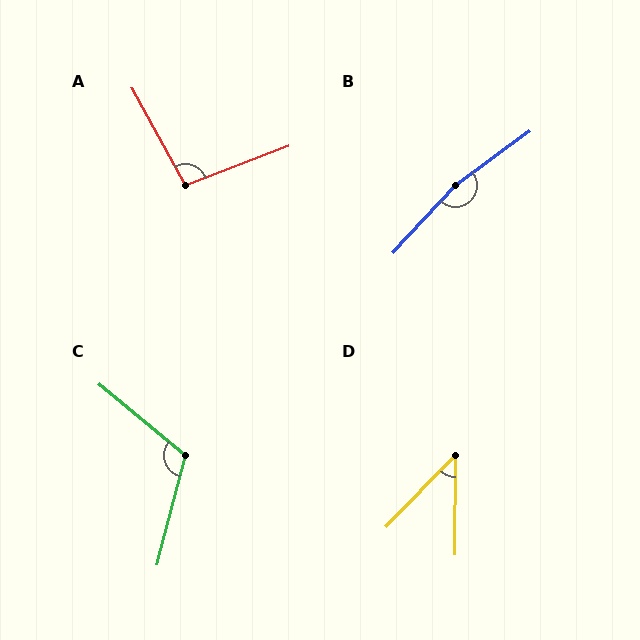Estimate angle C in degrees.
Approximately 115 degrees.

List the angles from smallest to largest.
D (44°), A (98°), C (115°), B (168°).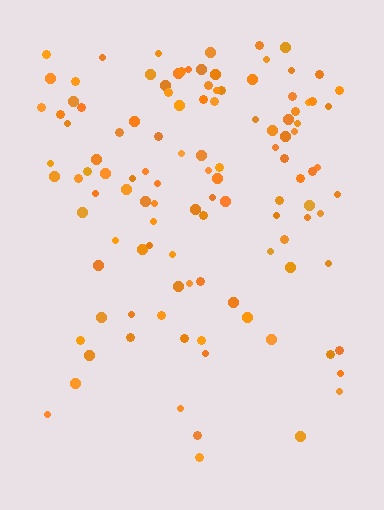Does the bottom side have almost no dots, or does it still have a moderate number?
Still a moderate number, just noticeably fewer than the top.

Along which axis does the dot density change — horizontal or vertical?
Vertical.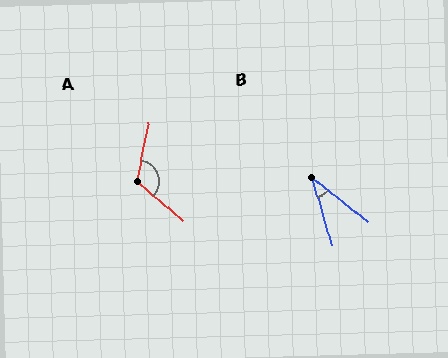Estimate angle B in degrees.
Approximately 35 degrees.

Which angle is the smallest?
B, at approximately 35 degrees.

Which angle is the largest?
A, at approximately 119 degrees.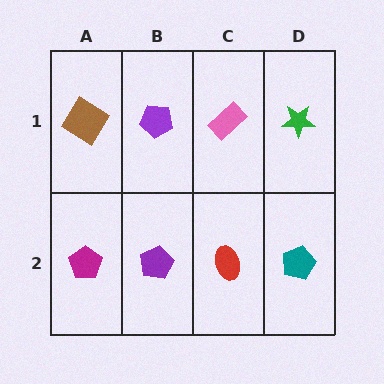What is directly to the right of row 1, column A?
A purple pentagon.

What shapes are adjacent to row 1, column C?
A red ellipse (row 2, column C), a purple pentagon (row 1, column B), a green star (row 1, column D).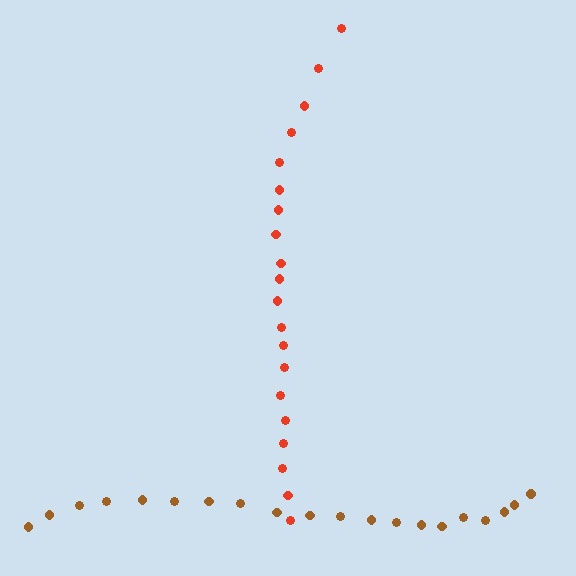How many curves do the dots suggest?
There are 2 distinct paths.